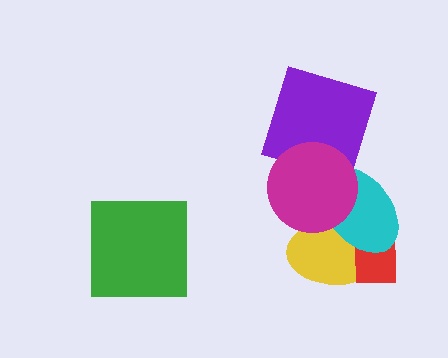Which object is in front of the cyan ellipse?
The magenta circle is in front of the cyan ellipse.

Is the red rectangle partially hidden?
Yes, it is partially covered by another shape.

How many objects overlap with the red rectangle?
2 objects overlap with the red rectangle.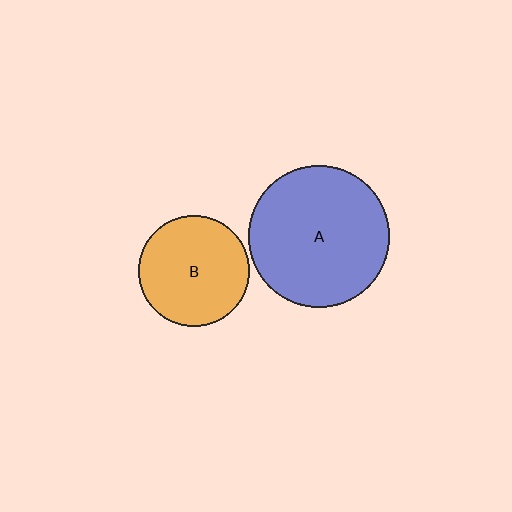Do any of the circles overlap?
No, none of the circles overlap.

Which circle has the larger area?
Circle A (blue).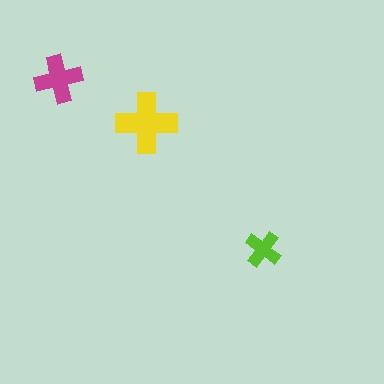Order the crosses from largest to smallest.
the yellow one, the magenta one, the lime one.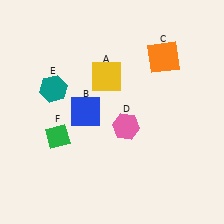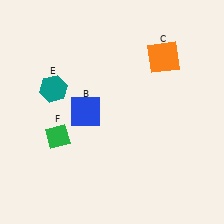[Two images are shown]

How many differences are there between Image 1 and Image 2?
There are 2 differences between the two images.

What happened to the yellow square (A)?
The yellow square (A) was removed in Image 2. It was in the top-left area of Image 1.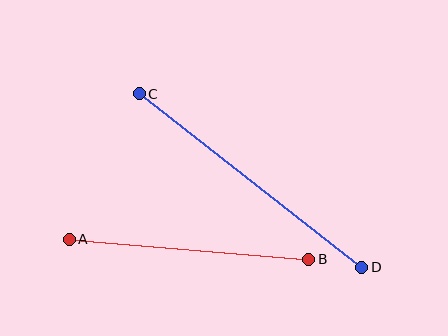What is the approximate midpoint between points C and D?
The midpoint is at approximately (251, 180) pixels.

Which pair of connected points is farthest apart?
Points C and D are farthest apart.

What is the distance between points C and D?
The distance is approximately 282 pixels.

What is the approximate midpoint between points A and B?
The midpoint is at approximately (189, 249) pixels.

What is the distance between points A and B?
The distance is approximately 240 pixels.